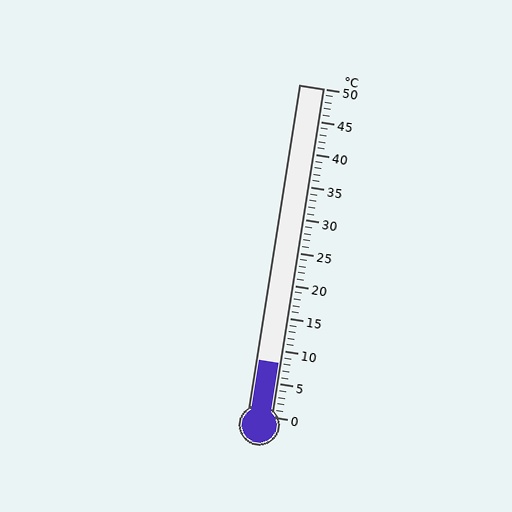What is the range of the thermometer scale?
The thermometer scale ranges from 0°C to 50°C.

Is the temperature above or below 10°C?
The temperature is below 10°C.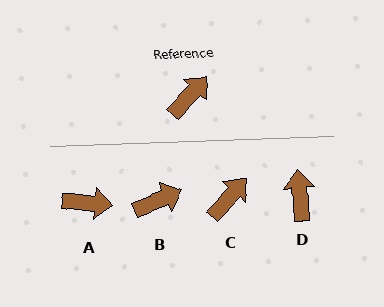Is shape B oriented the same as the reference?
No, it is off by about 25 degrees.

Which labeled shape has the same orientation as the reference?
C.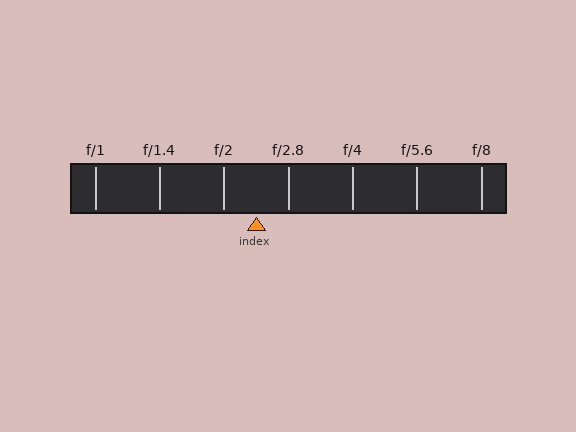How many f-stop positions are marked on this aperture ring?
There are 7 f-stop positions marked.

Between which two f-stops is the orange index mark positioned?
The index mark is between f/2 and f/2.8.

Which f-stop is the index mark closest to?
The index mark is closest to f/2.8.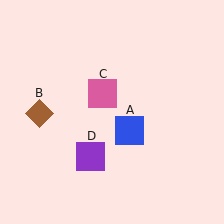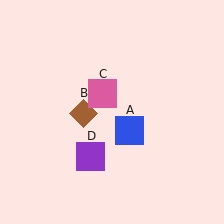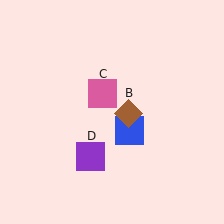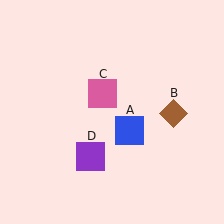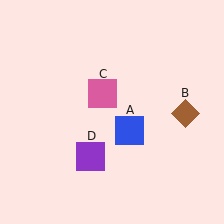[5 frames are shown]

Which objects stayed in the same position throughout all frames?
Blue square (object A) and pink square (object C) and purple square (object D) remained stationary.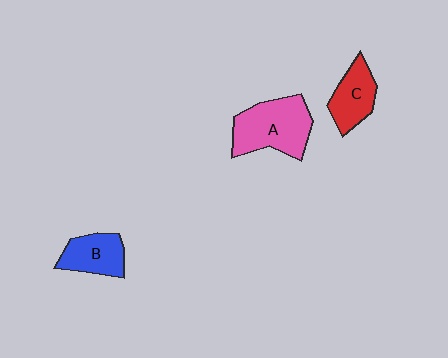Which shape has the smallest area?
Shape C (red).